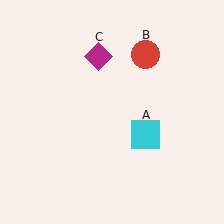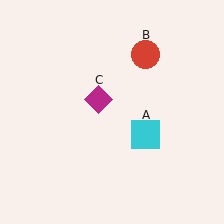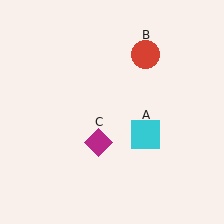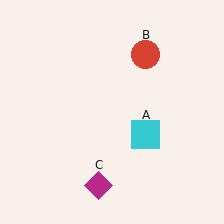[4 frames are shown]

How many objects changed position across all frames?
1 object changed position: magenta diamond (object C).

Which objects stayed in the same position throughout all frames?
Cyan square (object A) and red circle (object B) remained stationary.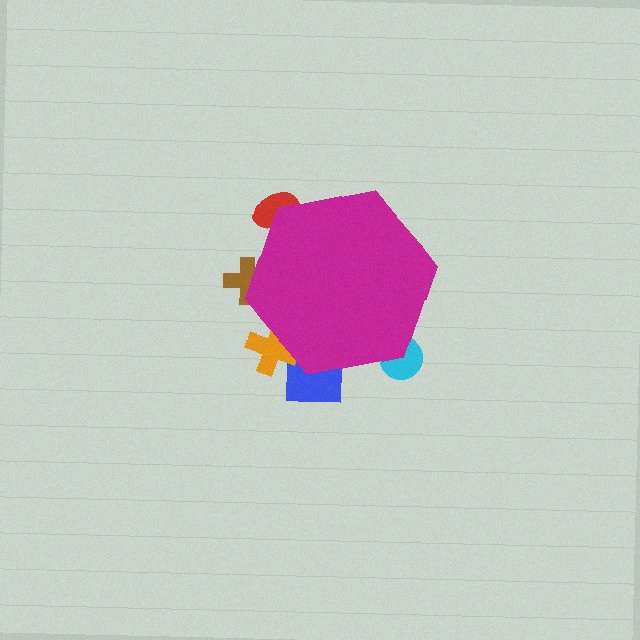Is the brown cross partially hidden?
Yes, the brown cross is partially hidden behind the magenta hexagon.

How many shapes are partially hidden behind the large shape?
5 shapes are partially hidden.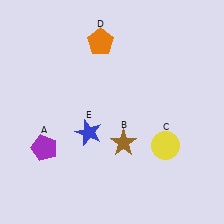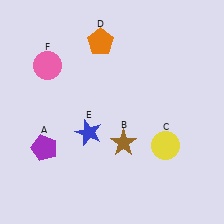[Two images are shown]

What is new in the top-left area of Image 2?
A pink circle (F) was added in the top-left area of Image 2.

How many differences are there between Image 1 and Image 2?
There is 1 difference between the two images.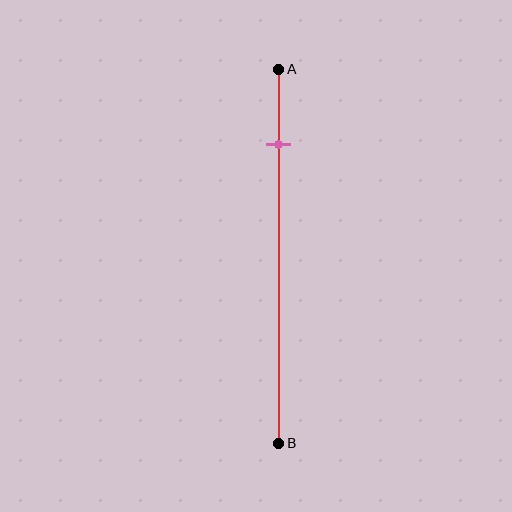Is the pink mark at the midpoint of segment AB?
No, the mark is at about 20% from A, not at the 50% midpoint.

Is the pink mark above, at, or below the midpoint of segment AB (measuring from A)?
The pink mark is above the midpoint of segment AB.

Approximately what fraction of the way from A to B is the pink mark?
The pink mark is approximately 20% of the way from A to B.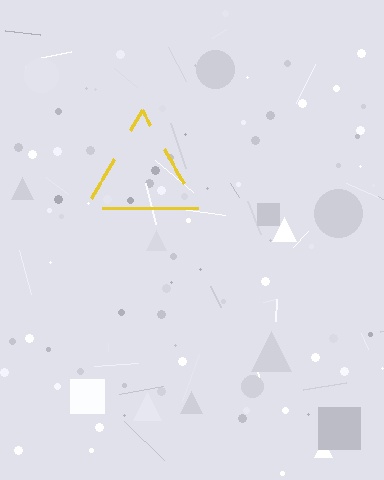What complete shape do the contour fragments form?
The contour fragments form a triangle.